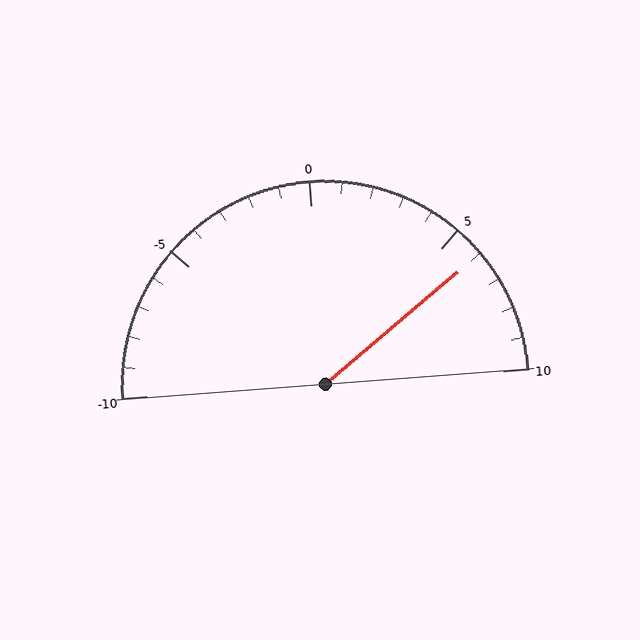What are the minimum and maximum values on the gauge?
The gauge ranges from -10 to 10.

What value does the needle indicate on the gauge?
The needle indicates approximately 6.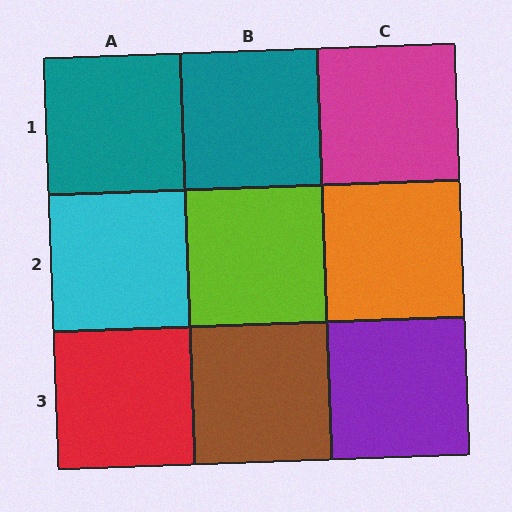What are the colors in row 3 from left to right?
Red, brown, purple.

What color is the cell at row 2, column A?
Cyan.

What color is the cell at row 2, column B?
Lime.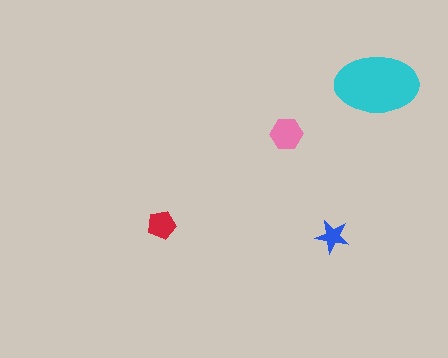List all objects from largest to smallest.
The cyan ellipse, the pink hexagon, the red pentagon, the blue star.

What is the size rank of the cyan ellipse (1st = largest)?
1st.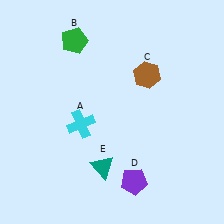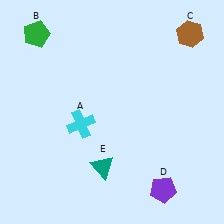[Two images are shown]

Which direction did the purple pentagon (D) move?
The purple pentagon (D) moved right.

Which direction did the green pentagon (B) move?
The green pentagon (B) moved left.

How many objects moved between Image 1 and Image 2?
3 objects moved between the two images.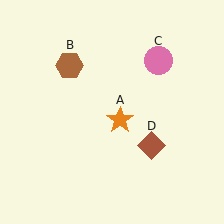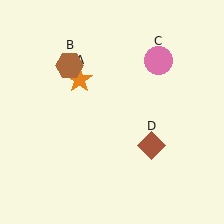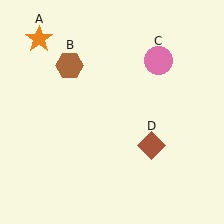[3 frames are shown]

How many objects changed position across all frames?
1 object changed position: orange star (object A).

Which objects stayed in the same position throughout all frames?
Brown hexagon (object B) and pink circle (object C) and brown diamond (object D) remained stationary.